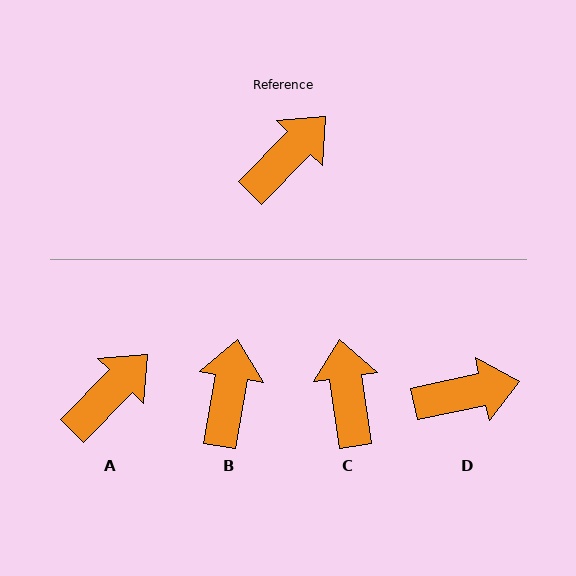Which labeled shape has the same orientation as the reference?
A.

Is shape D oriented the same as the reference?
No, it is off by about 33 degrees.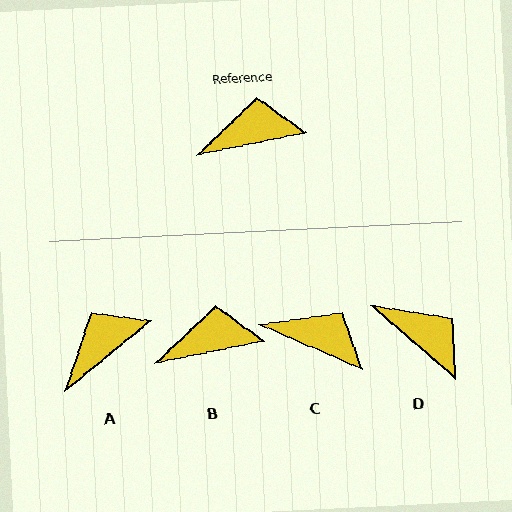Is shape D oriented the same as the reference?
No, it is off by about 52 degrees.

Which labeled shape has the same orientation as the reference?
B.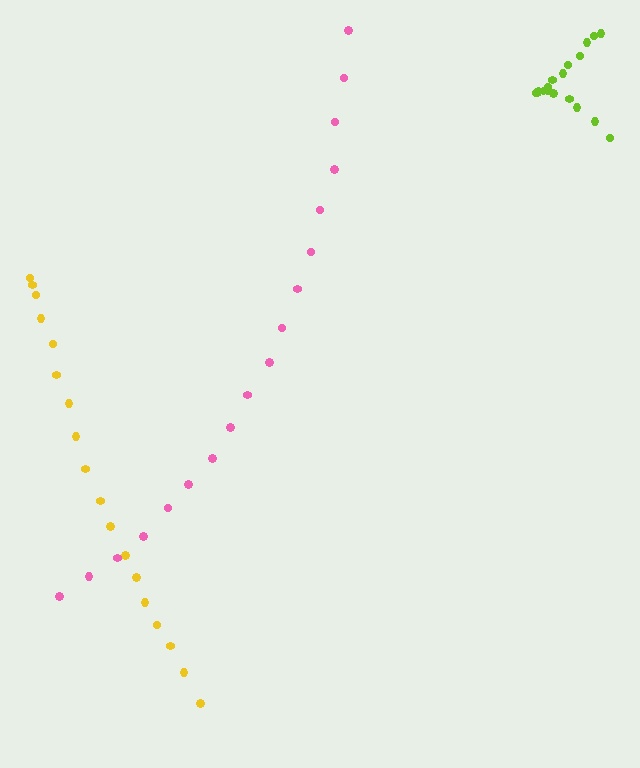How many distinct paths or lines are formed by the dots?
There are 3 distinct paths.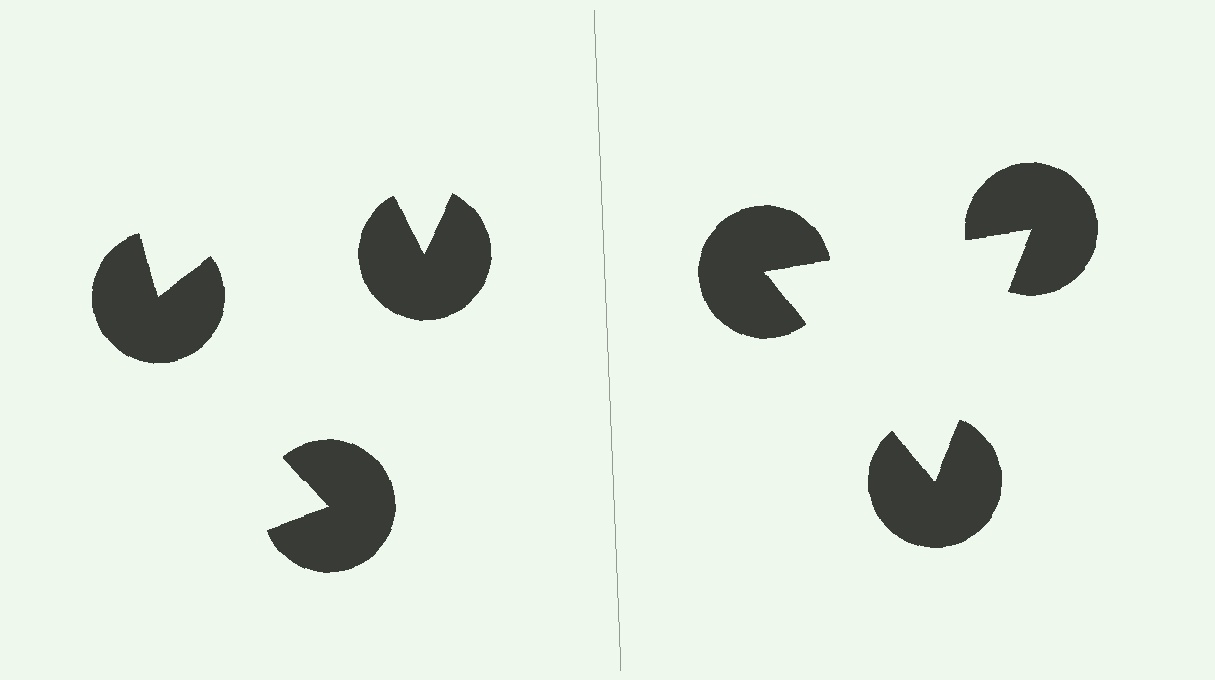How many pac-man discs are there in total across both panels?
6 — 3 on each side.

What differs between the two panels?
The pac-man discs are positioned identically on both sides; only the wedge orientations differ. On the right they align to a triangle; on the left they are misaligned.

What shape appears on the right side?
An illusory triangle.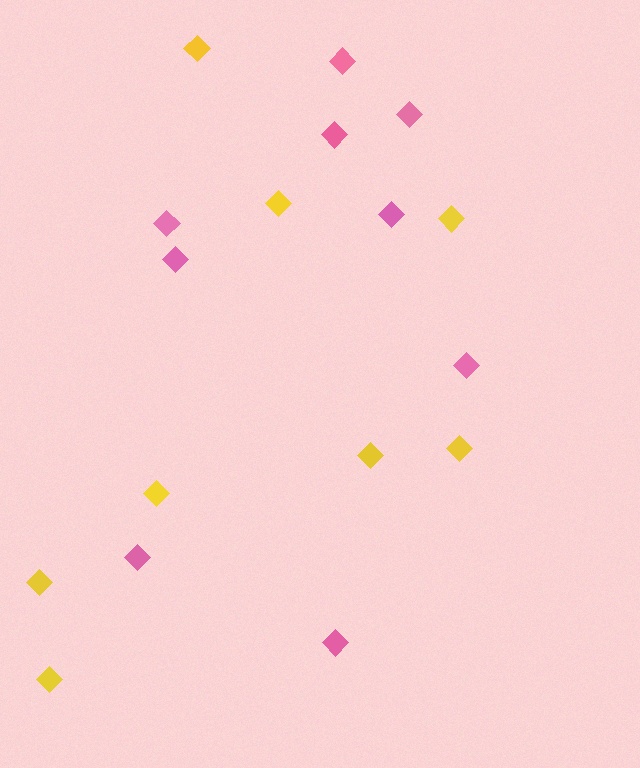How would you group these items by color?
There are 2 groups: one group of yellow diamonds (8) and one group of pink diamonds (9).